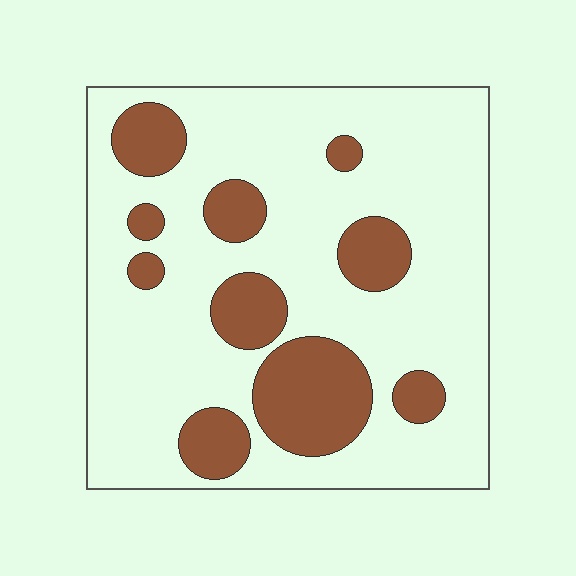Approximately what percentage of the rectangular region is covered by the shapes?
Approximately 25%.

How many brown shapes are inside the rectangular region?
10.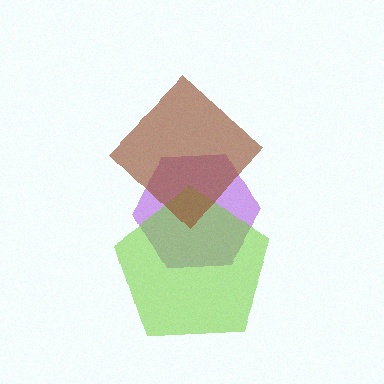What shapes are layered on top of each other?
The layered shapes are: a purple hexagon, a lime pentagon, a brown diamond.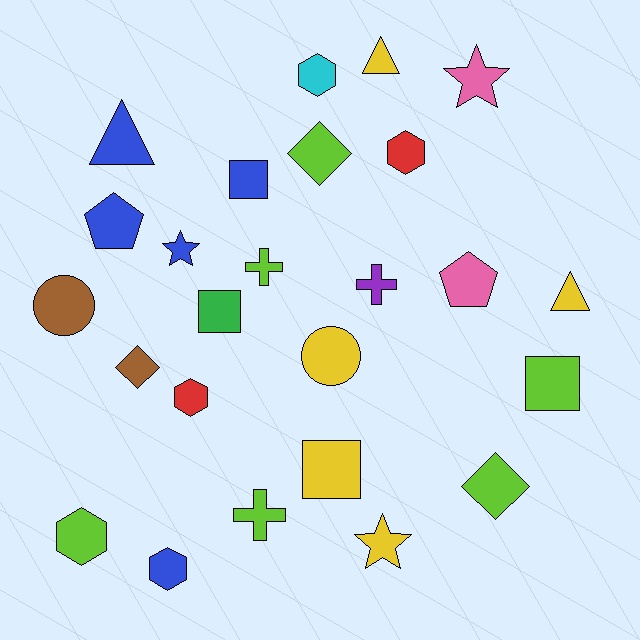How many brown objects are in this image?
There are 2 brown objects.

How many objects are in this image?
There are 25 objects.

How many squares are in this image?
There are 4 squares.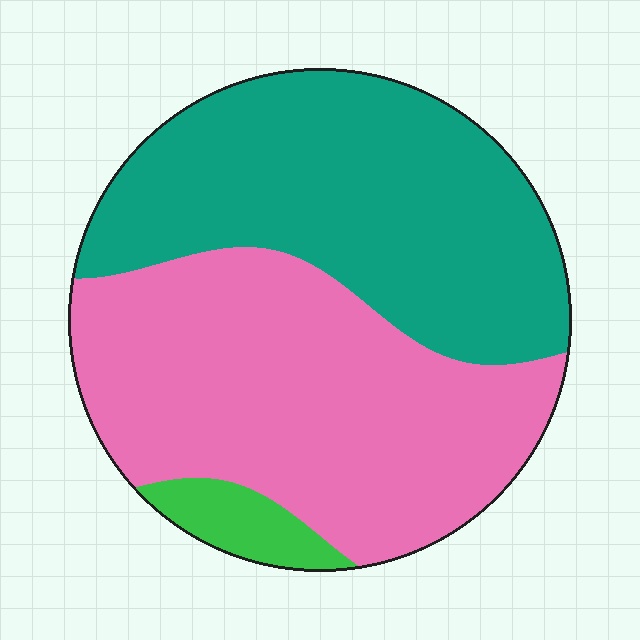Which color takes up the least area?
Green, at roughly 5%.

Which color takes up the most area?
Pink, at roughly 50%.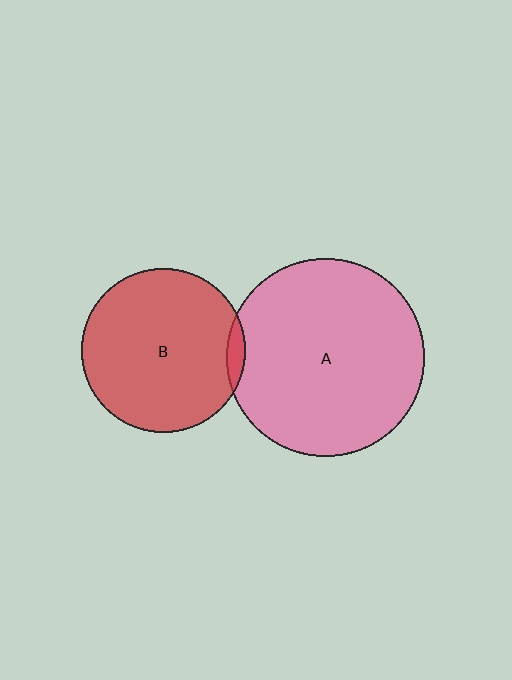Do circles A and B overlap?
Yes.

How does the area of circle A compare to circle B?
Approximately 1.5 times.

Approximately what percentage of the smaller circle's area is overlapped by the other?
Approximately 5%.